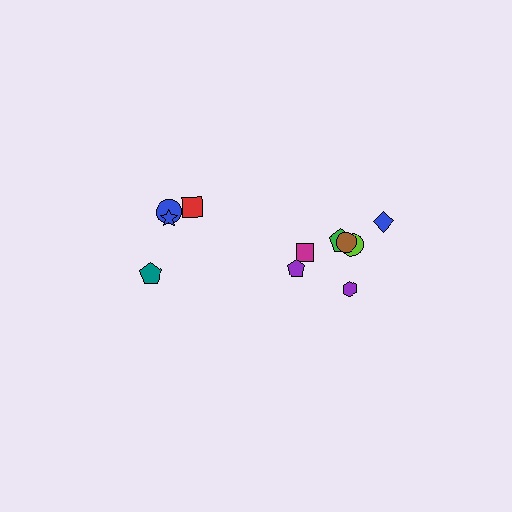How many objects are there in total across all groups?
There are 11 objects.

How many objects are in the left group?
There are 4 objects.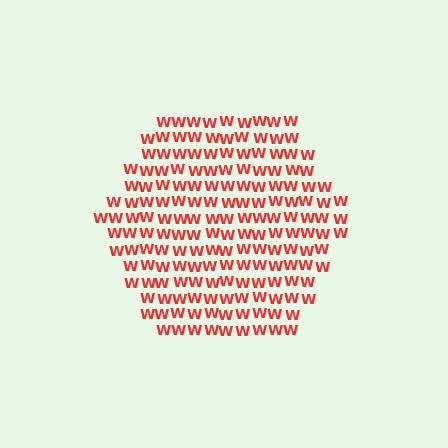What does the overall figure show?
The overall figure shows a hexagon.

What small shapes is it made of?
It is made of small letter W's.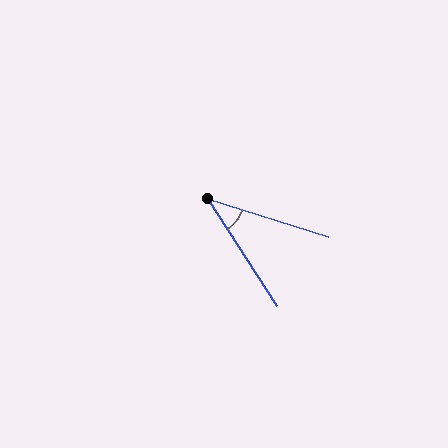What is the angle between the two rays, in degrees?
Approximately 40 degrees.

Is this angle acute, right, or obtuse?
It is acute.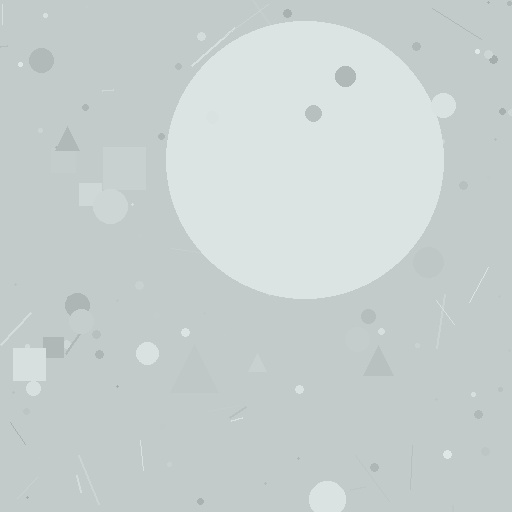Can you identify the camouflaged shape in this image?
The camouflaged shape is a circle.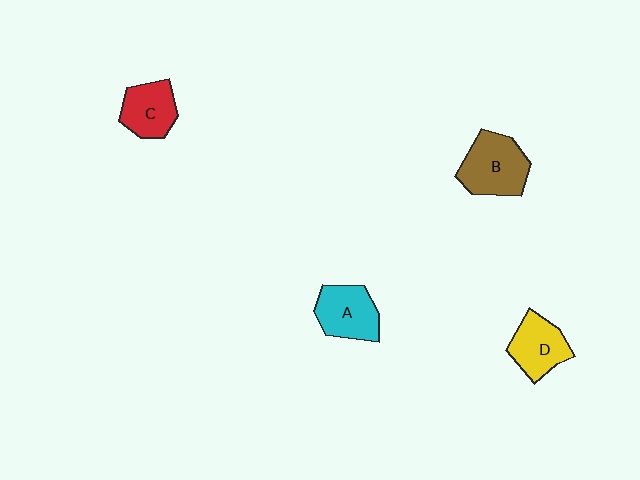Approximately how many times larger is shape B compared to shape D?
Approximately 1.3 times.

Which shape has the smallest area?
Shape C (red).